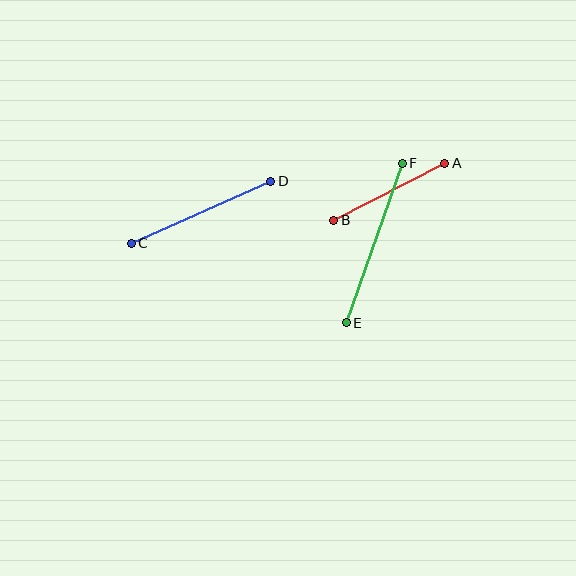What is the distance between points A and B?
The distance is approximately 125 pixels.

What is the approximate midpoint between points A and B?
The midpoint is at approximately (389, 192) pixels.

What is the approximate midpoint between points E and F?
The midpoint is at approximately (374, 243) pixels.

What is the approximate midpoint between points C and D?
The midpoint is at approximately (201, 212) pixels.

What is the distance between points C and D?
The distance is approximately 153 pixels.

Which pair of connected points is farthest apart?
Points E and F are farthest apart.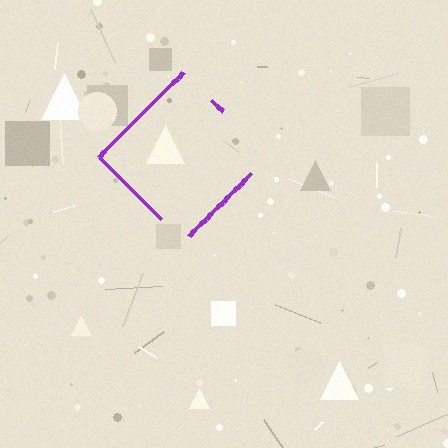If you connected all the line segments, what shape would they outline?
They would outline a diamond.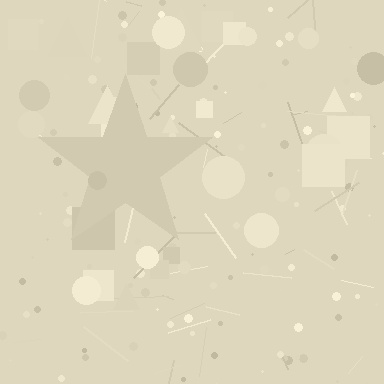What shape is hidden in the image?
A star is hidden in the image.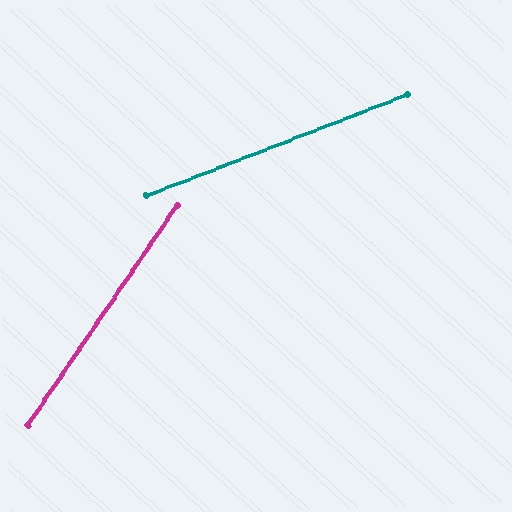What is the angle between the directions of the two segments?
Approximately 35 degrees.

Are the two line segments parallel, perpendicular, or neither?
Neither parallel nor perpendicular — they differ by about 35°.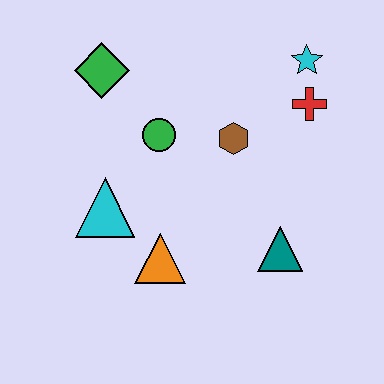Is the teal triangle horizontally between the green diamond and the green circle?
No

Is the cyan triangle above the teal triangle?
Yes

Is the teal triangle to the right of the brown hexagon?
Yes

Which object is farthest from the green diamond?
The teal triangle is farthest from the green diamond.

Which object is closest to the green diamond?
The green circle is closest to the green diamond.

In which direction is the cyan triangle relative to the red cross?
The cyan triangle is to the left of the red cross.